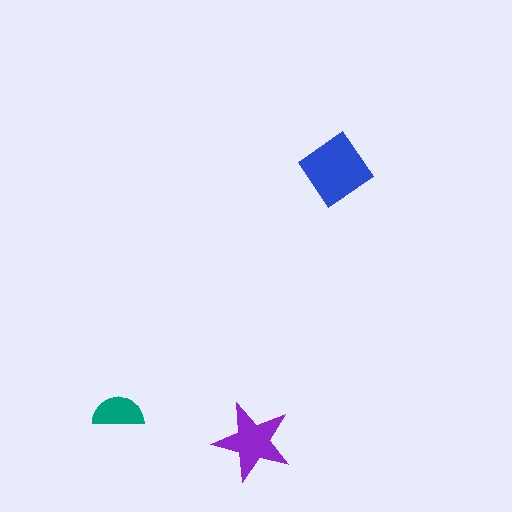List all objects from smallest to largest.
The teal semicircle, the purple star, the blue diamond.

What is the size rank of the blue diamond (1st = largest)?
1st.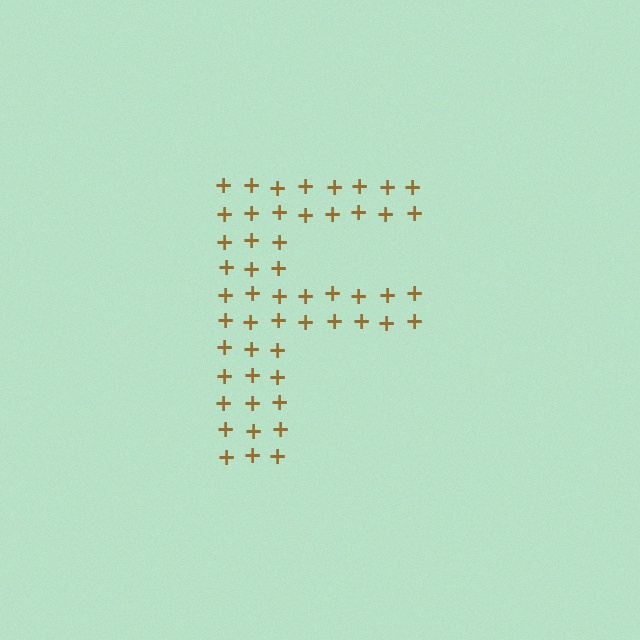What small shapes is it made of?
It is made of small plus signs.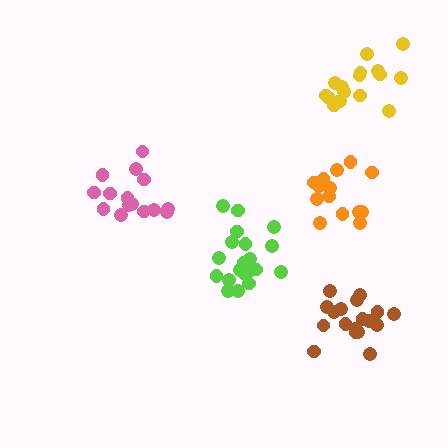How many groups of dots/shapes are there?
There are 5 groups.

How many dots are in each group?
Group 1: 14 dots, Group 2: 20 dots, Group 3: 16 dots, Group 4: 18 dots, Group 5: 15 dots (83 total).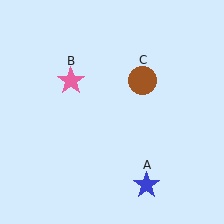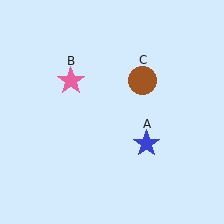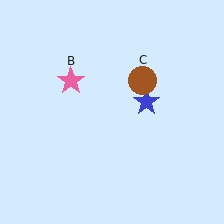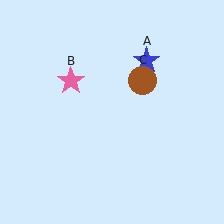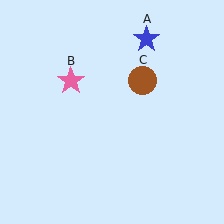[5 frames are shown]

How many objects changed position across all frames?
1 object changed position: blue star (object A).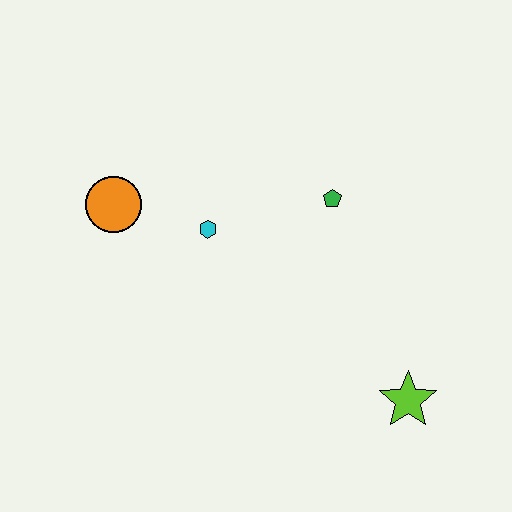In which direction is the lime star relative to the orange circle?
The lime star is to the right of the orange circle.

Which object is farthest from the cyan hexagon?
The lime star is farthest from the cyan hexagon.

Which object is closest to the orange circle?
The cyan hexagon is closest to the orange circle.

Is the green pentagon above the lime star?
Yes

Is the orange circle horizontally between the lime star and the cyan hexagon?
No